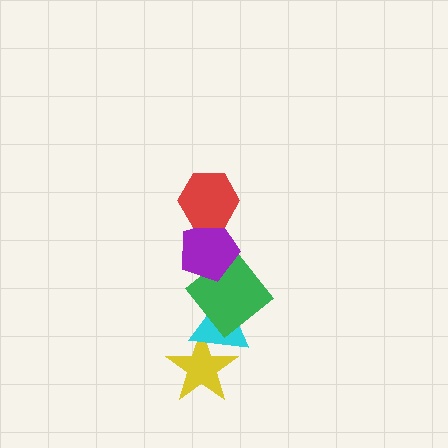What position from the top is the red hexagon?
The red hexagon is 1st from the top.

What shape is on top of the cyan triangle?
The green diamond is on top of the cyan triangle.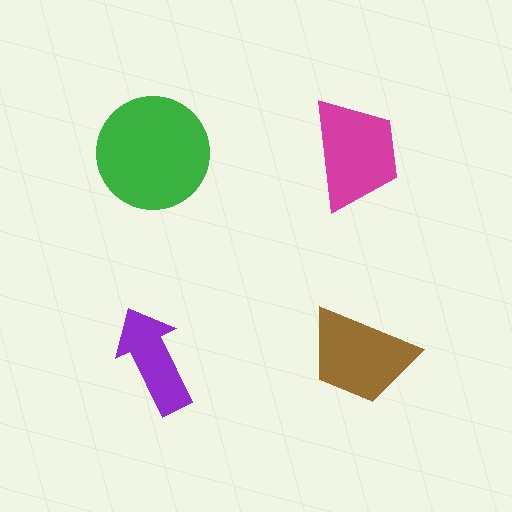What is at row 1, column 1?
A green circle.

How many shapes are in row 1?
2 shapes.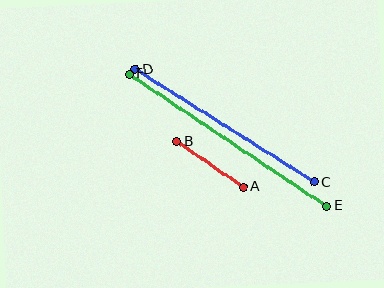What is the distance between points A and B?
The distance is approximately 81 pixels.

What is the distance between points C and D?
The distance is approximately 211 pixels.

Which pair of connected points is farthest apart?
Points E and F are farthest apart.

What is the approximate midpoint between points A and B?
The midpoint is at approximately (210, 164) pixels.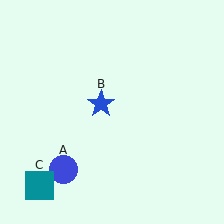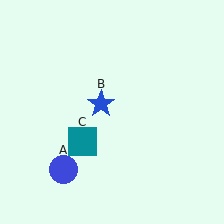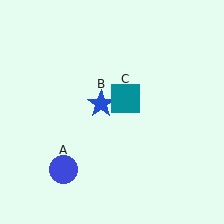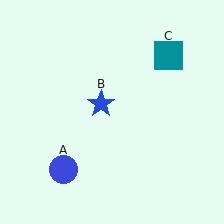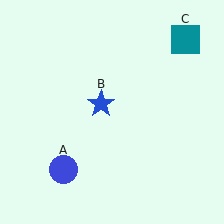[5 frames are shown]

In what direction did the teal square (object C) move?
The teal square (object C) moved up and to the right.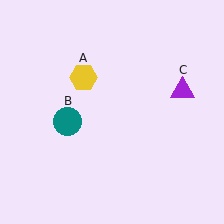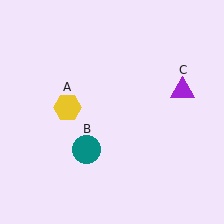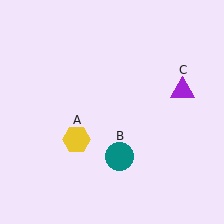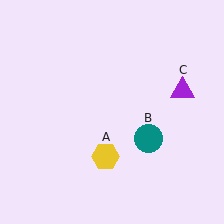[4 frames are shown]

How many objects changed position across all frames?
2 objects changed position: yellow hexagon (object A), teal circle (object B).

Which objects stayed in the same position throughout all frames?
Purple triangle (object C) remained stationary.